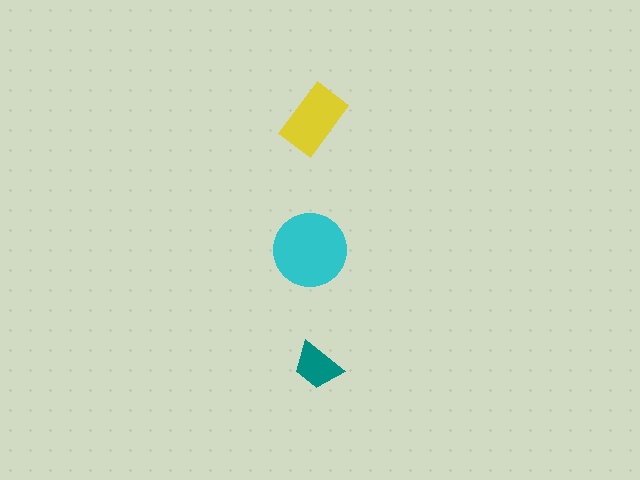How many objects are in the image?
There are 3 objects in the image.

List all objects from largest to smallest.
The cyan circle, the yellow rectangle, the teal trapezoid.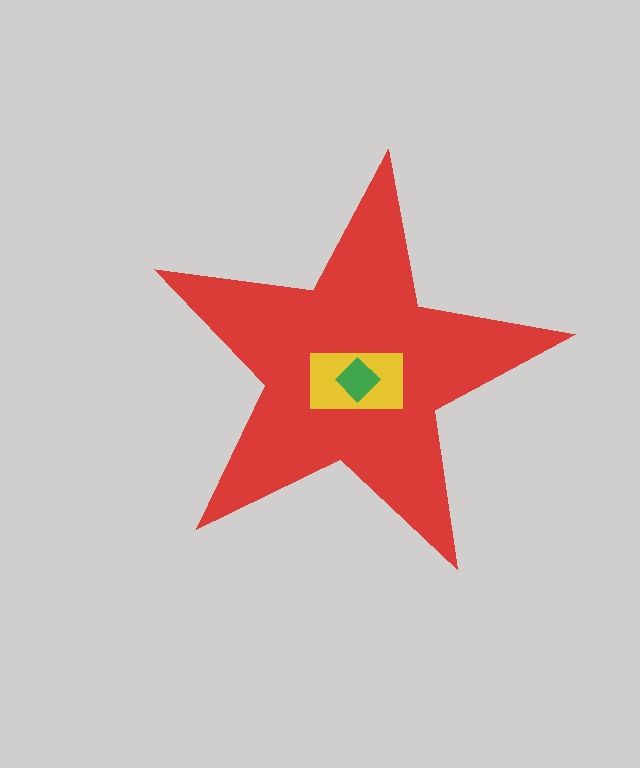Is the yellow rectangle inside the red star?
Yes.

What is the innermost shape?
The green diamond.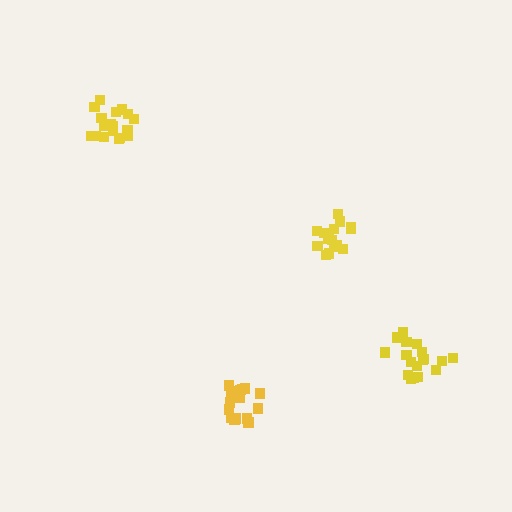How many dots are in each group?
Group 1: 15 dots, Group 2: 19 dots, Group 3: 18 dots, Group 4: 18 dots (70 total).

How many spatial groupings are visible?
There are 4 spatial groupings.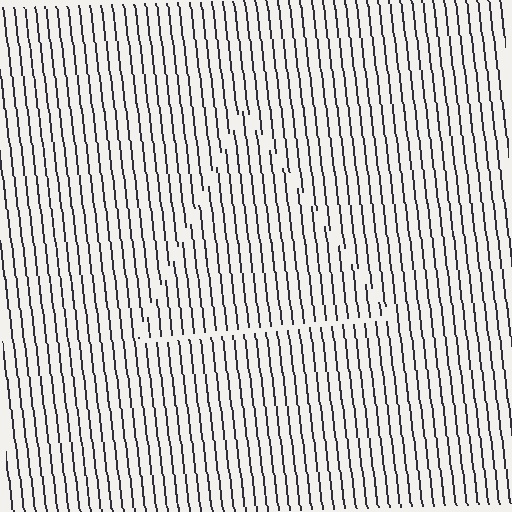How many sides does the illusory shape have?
3 sides — the line-ends trace a triangle.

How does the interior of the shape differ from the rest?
The interior of the shape contains the same grating, shifted by half a period — the contour is defined by the phase discontinuity where line-ends from the inner and outer gratings abut.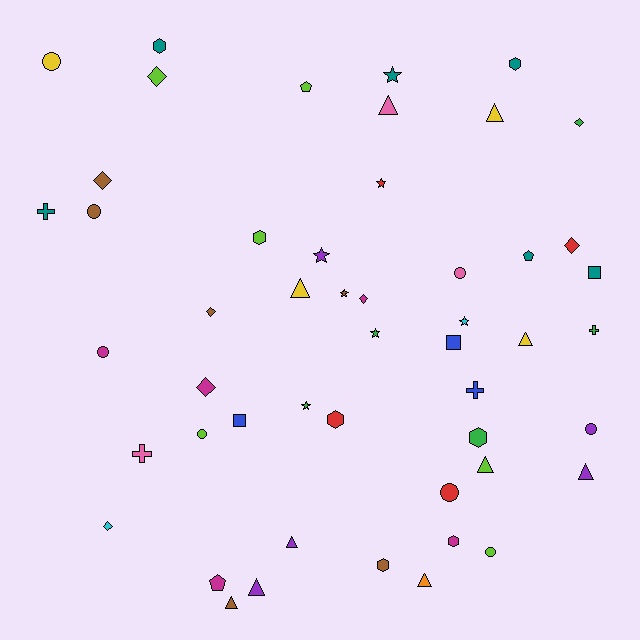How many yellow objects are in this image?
There are 4 yellow objects.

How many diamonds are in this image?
There are 8 diamonds.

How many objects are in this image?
There are 50 objects.